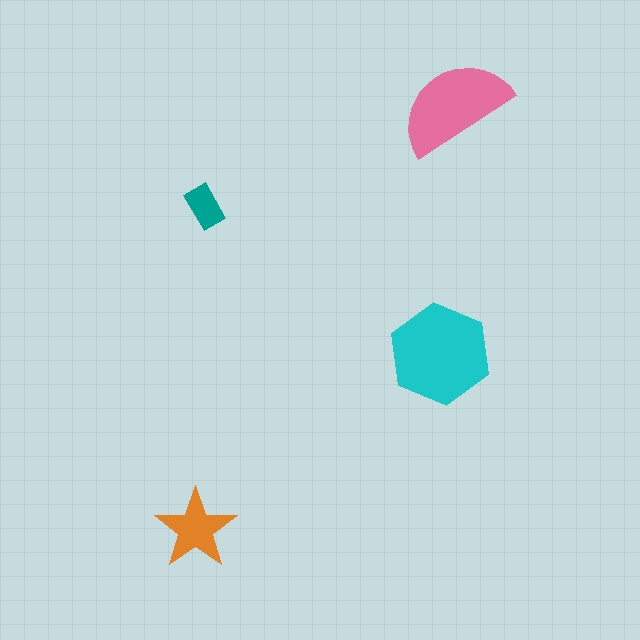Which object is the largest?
The cyan hexagon.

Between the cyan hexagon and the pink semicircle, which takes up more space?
The cyan hexagon.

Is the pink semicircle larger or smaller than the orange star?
Larger.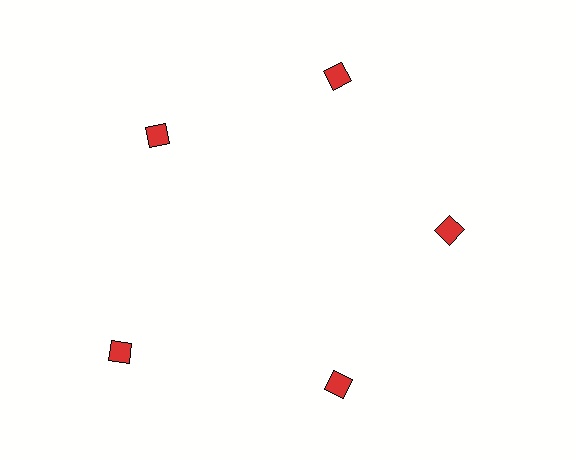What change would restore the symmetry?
The symmetry would be restored by moving it inward, back onto the ring so that all 5 diamonds sit at equal angles and equal distance from the center.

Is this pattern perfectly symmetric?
No. The 5 red diamonds are arranged in a ring, but one element near the 8 o'clock position is pushed outward from the center, breaking the 5-fold rotational symmetry.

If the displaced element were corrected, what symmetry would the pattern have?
It would have 5-fold rotational symmetry — the pattern would map onto itself every 72 degrees.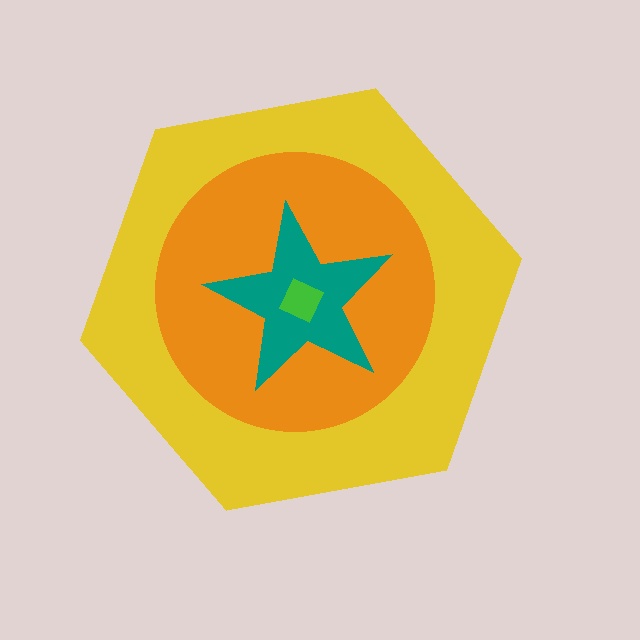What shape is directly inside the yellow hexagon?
The orange circle.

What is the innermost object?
The green square.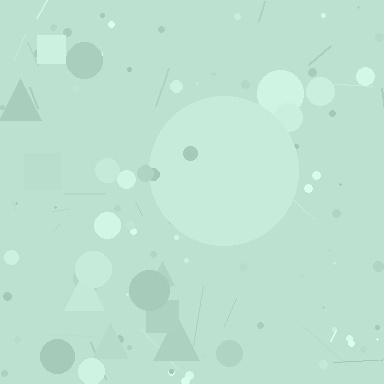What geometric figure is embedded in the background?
A circle is embedded in the background.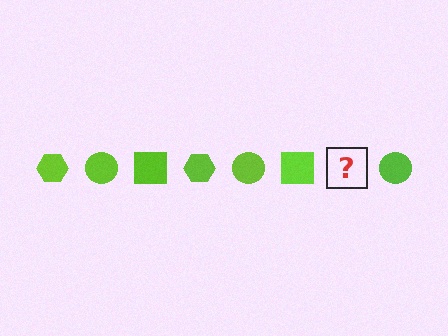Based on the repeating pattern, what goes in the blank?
The blank should be a lime hexagon.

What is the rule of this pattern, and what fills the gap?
The rule is that the pattern cycles through hexagon, circle, square shapes in lime. The gap should be filled with a lime hexagon.